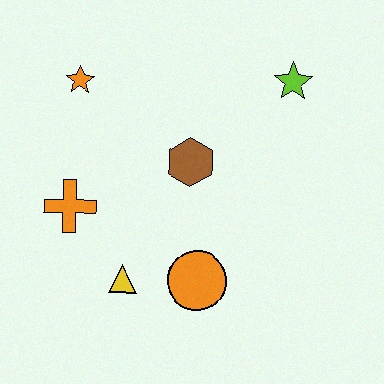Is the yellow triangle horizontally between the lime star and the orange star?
Yes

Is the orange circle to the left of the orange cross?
No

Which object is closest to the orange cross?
The yellow triangle is closest to the orange cross.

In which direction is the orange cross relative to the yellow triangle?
The orange cross is above the yellow triangle.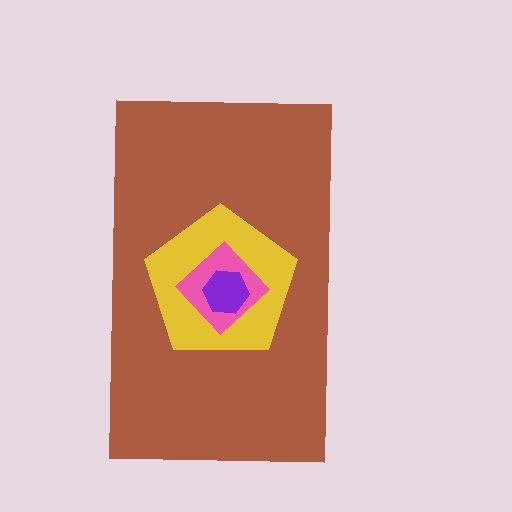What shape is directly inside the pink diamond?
The purple hexagon.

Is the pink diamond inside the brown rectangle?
Yes.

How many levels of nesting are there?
4.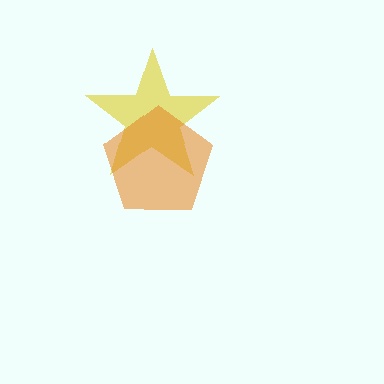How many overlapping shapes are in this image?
There are 2 overlapping shapes in the image.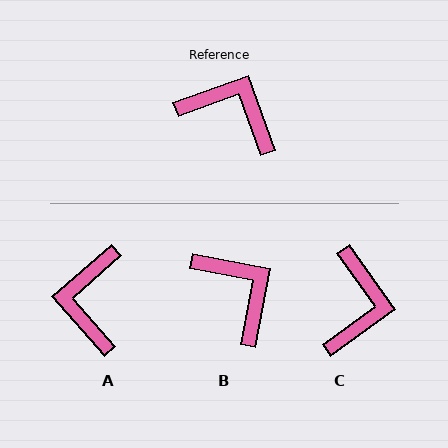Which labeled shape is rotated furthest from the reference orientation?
A, about 111 degrees away.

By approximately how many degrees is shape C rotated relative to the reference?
Approximately 74 degrees clockwise.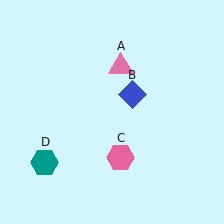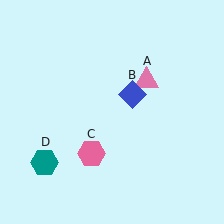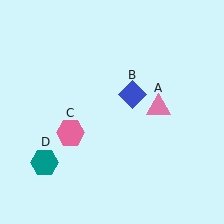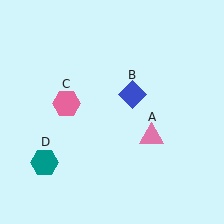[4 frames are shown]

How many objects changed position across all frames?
2 objects changed position: pink triangle (object A), pink hexagon (object C).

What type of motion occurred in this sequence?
The pink triangle (object A), pink hexagon (object C) rotated clockwise around the center of the scene.